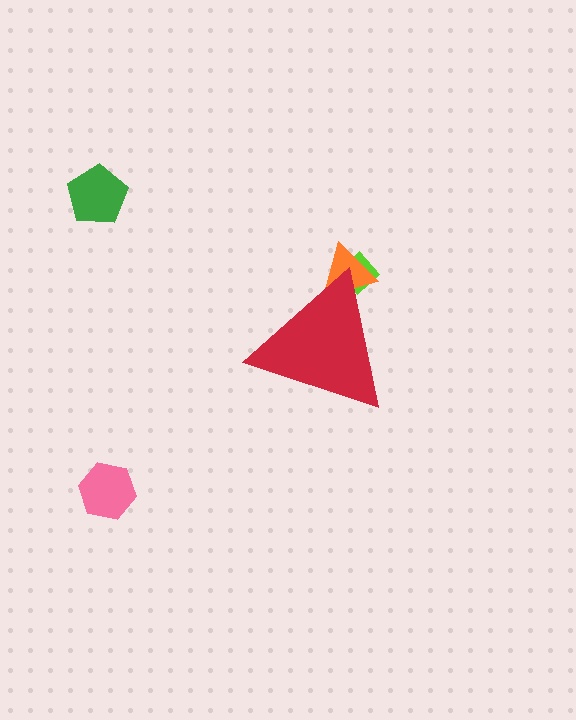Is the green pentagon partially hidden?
No, the green pentagon is fully visible.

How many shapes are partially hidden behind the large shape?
2 shapes are partially hidden.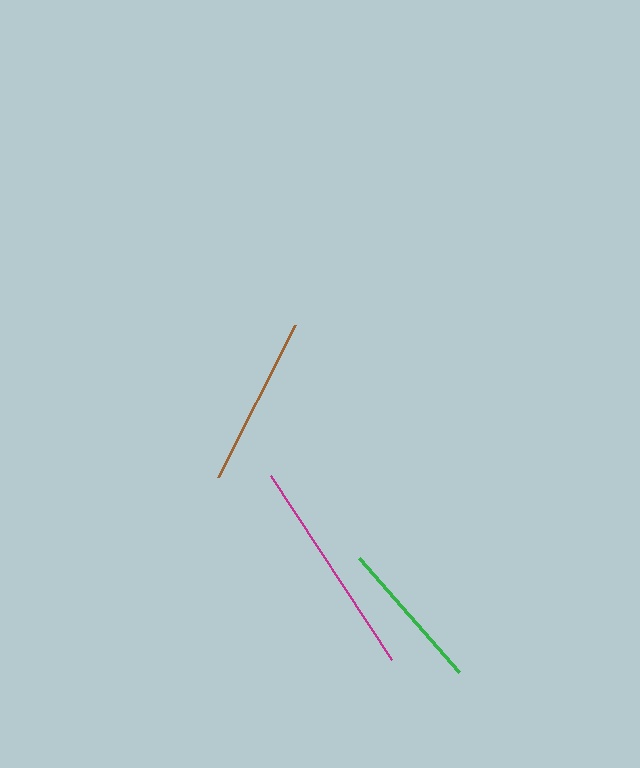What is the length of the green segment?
The green segment is approximately 152 pixels long.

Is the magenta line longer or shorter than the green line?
The magenta line is longer than the green line.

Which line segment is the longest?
The magenta line is the longest at approximately 220 pixels.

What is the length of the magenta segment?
The magenta segment is approximately 220 pixels long.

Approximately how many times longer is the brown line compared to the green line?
The brown line is approximately 1.1 times the length of the green line.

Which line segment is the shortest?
The green line is the shortest at approximately 152 pixels.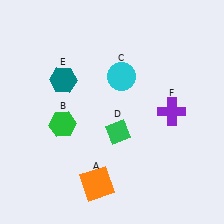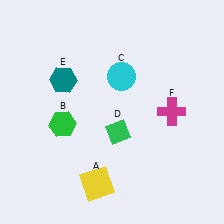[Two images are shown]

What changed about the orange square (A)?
In Image 1, A is orange. In Image 2, it changed to yellow.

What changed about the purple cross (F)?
In Image 1, F is purple. In Image 2, it changed to magenta.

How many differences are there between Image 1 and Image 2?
There are 2 differences between the two images.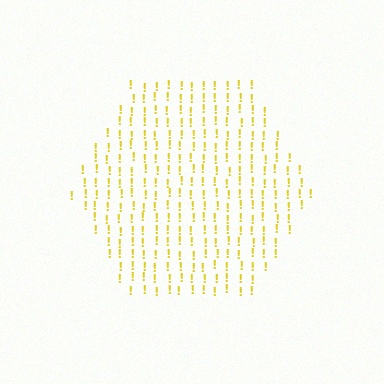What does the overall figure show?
The overall figure shows a hexagon.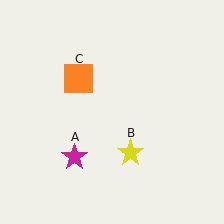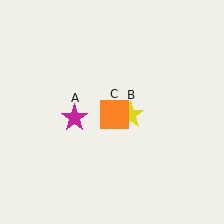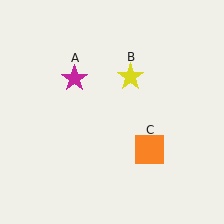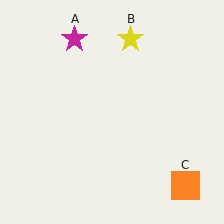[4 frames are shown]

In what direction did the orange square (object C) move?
The orange square (object C) moved down and to the right.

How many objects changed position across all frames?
3 objects changed position: magenta star (object A), yellow star (object B), orange square (object C).